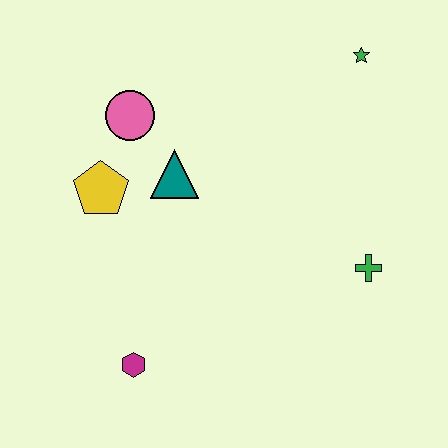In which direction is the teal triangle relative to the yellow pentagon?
The teal triangle is to the right of the yellow pentagon.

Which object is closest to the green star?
The green cross is closest to the green star.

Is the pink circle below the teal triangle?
No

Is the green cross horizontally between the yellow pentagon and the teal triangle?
No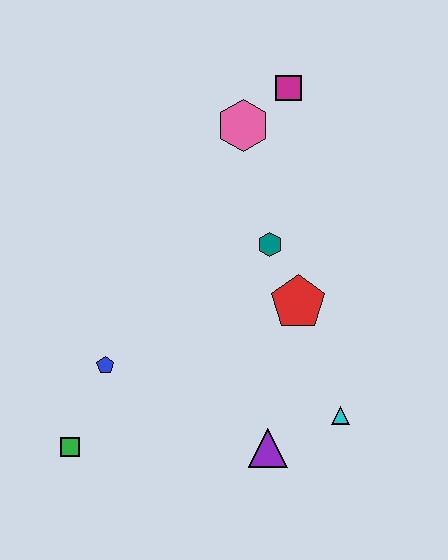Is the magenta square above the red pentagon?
Yes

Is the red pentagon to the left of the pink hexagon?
No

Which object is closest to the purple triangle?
The cyan triangle is closest to the purple triangle.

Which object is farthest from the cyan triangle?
The magenta square is farthest from the cyan triangle.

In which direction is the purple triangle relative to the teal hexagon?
The purple triangle is below the teal hexagon.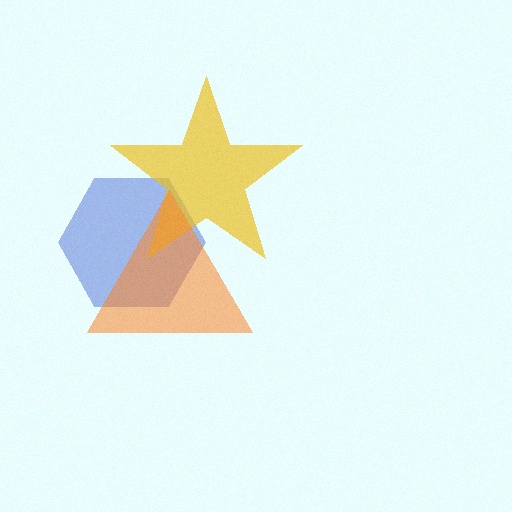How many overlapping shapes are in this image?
There are 3 overlapping shapes in the image.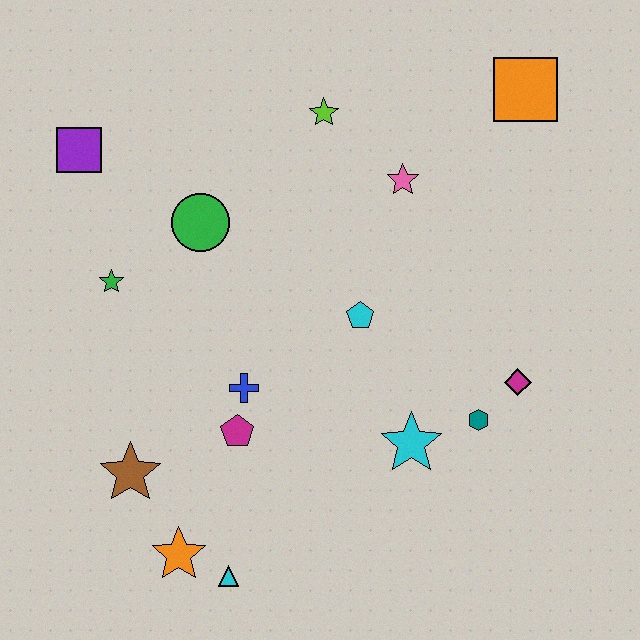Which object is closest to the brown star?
The orange star is closest to the brown star.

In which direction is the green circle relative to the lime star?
The green circle is to the left of the lime star.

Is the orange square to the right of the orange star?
Yes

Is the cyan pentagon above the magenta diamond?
Yes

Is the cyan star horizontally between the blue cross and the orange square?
Yes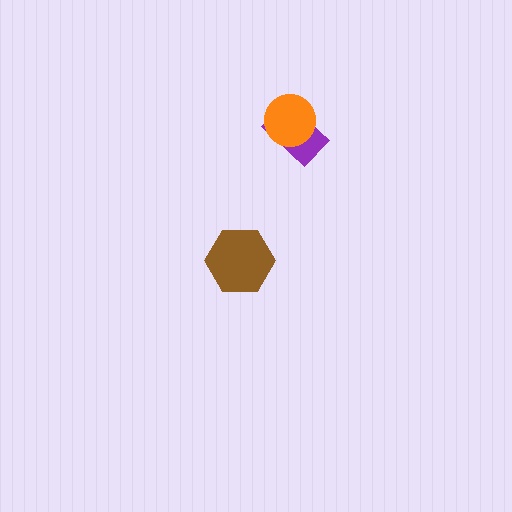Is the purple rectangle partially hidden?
Yes, it is partially covered by another shape.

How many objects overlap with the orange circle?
1 object overlaps with the orange circle.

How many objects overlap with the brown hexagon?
0 objects overlap with the brown hexagon.